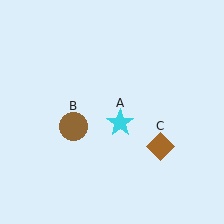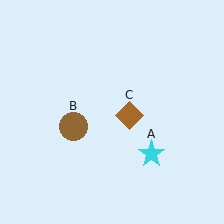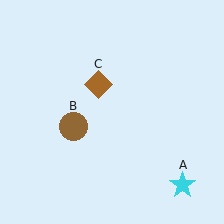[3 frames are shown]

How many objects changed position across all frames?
2 objects changed position: cyan star (object A), brown diamond (object C).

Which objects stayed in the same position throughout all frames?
Brown circle (object B) remained stationary.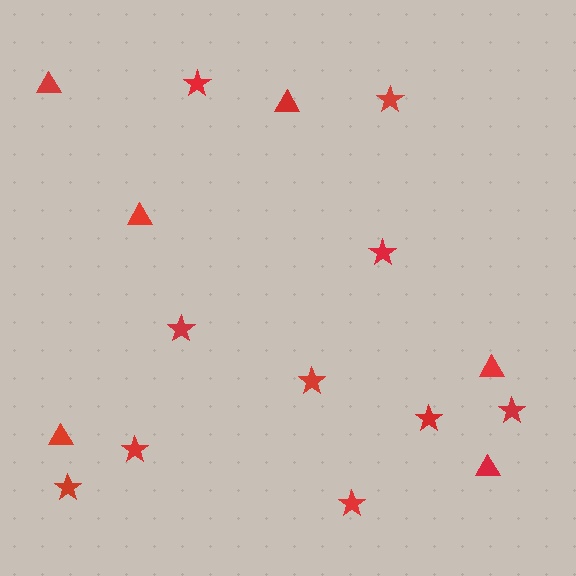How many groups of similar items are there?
There are 2 groups: one group of stars (10) and one group of triangles (6).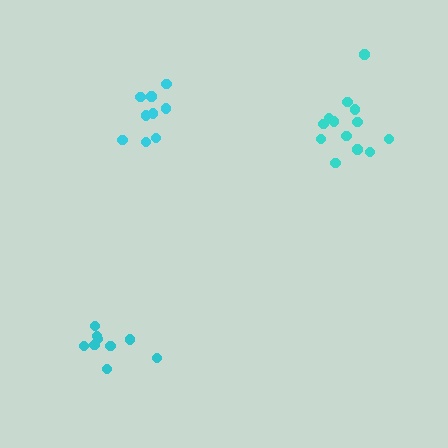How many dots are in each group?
Group 1: 9 dots, Group 2: 13 dots, Group 3: 9 dots (31 total).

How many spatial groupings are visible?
There are 3 spatial groupings.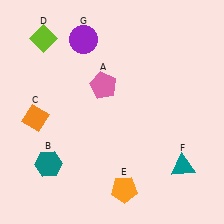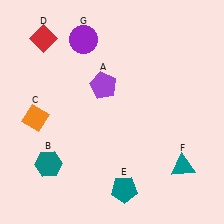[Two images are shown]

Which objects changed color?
A changed from pink to purple. D changed from lime to red. E changed from orange to teal.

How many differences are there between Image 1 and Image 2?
There are 3 differences between the two images.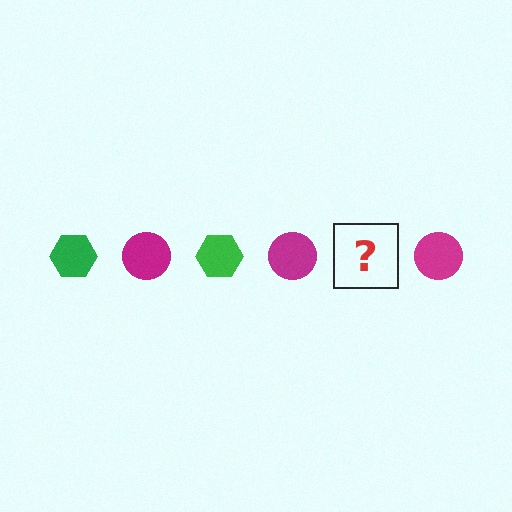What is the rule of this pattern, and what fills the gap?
The rule is that the pattern alternates between green hexagon and magenta circle. The gap should be filled with a green hexagon.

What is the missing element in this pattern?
The missing element is a green hexagon.